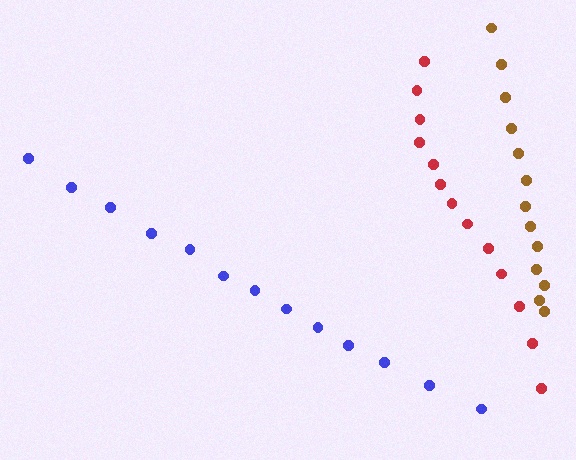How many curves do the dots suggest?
There are 3 distinct paths.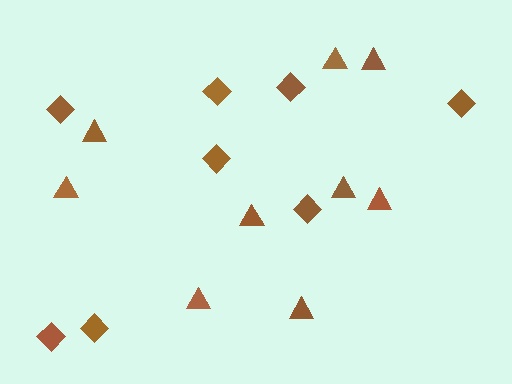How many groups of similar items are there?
There are 2 groups: one group of diamonds (8) and one group of triangles (9).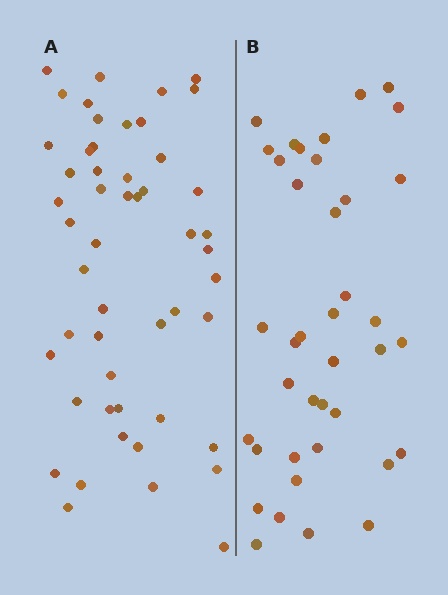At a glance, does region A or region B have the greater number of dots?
Region A (the left region) has more dots.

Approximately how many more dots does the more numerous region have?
Region A has roughly 12 or so more dots than region B.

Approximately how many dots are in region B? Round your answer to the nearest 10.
About 40 dots. (The exact count is 39, which rounds to 40.)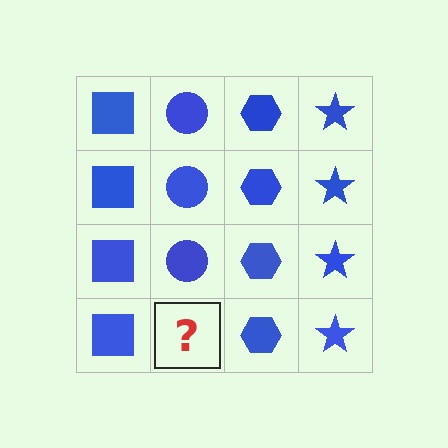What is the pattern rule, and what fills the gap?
The rule is that each column has a consistent shape. The gap should be filled with a blue circle.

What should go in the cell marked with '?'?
The missing cell should contain a blue circle.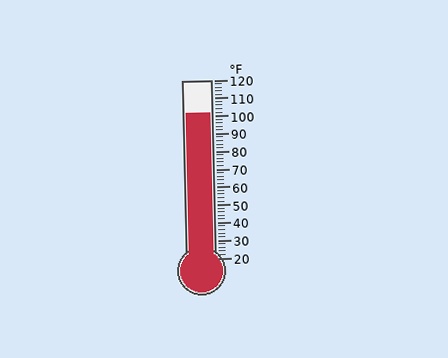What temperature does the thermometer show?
The thermometer shows approximately 102°F.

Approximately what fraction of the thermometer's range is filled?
The thermometer is filled to approximately 80% of its range.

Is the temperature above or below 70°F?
The temperature is above 70°F.